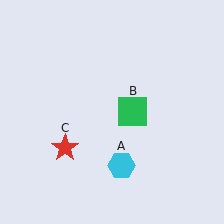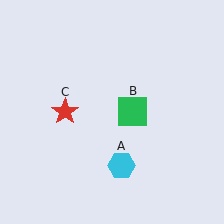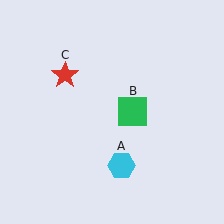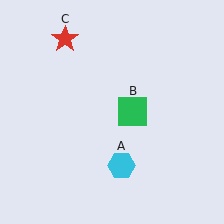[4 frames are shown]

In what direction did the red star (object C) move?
The red star (object C) moved up.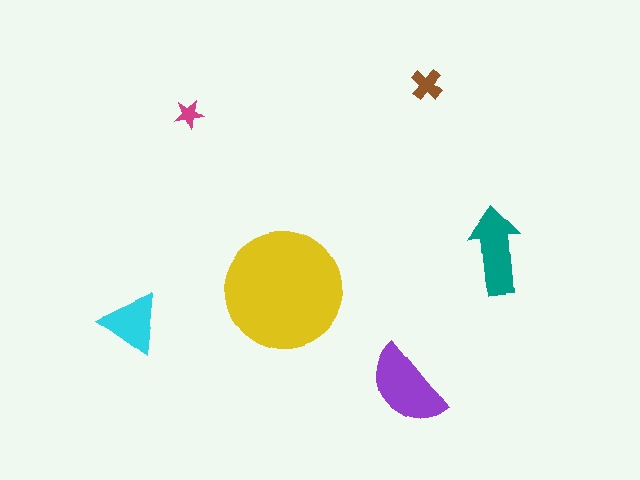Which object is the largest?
The yellow circle.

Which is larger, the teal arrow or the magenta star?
The teal arrow.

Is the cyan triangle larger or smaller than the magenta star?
Larger.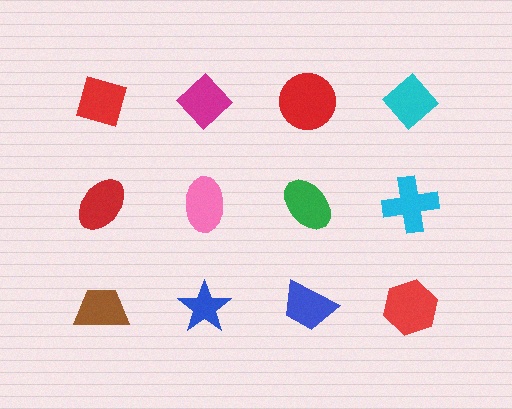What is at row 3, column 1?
A brown trapezoid.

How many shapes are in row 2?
4 shapes.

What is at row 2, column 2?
A pink ellipse.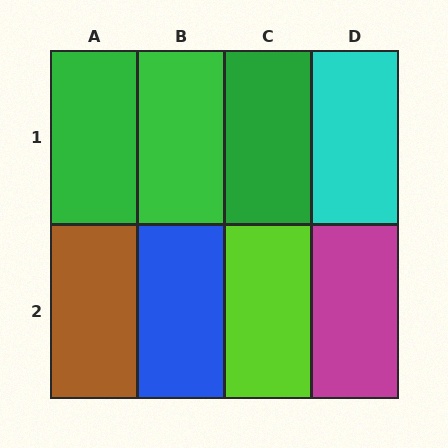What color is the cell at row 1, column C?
Green.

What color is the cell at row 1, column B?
Green.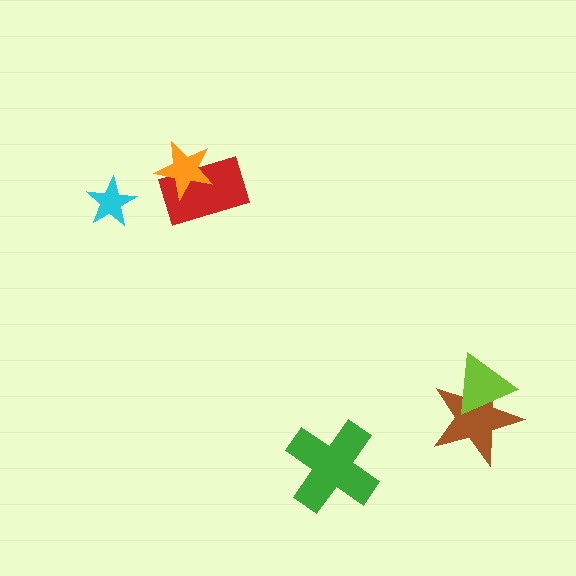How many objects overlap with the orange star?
1 object overlaps with the orange star.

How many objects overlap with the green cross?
0 objects overlap with the green cross.